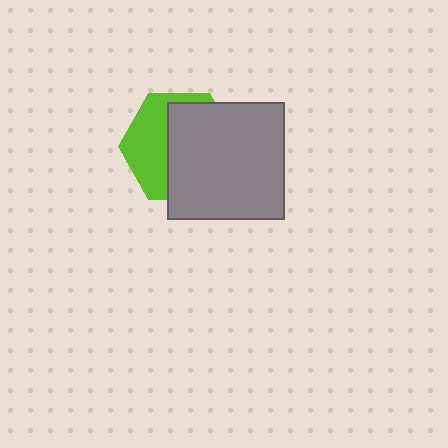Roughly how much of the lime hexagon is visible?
A small part of it is visible (roughly 41%).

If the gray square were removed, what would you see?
You would see the complete lime hexagon.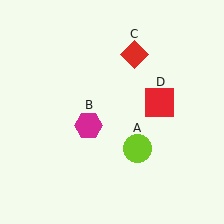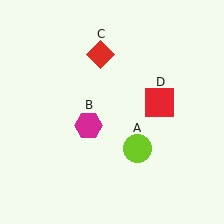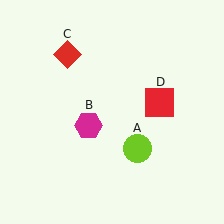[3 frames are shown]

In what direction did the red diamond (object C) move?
The red diamond (object C) moved left.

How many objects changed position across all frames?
1 object changed position: red diamond (object C).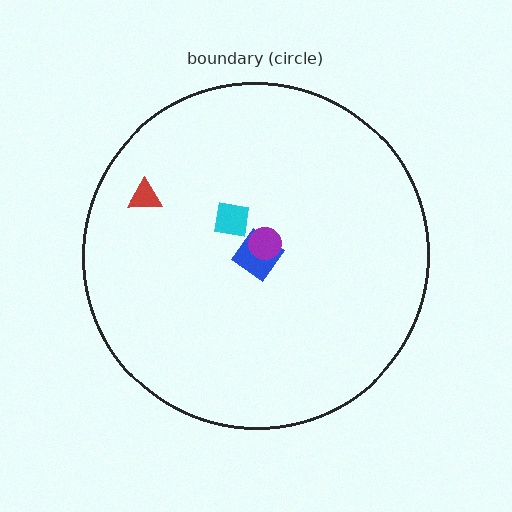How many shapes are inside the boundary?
4 inside, 0 outside.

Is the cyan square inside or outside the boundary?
Inside.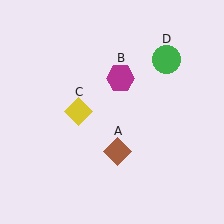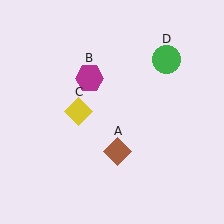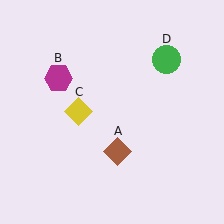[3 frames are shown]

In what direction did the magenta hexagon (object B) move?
The magenta hexagon (object B) moved left.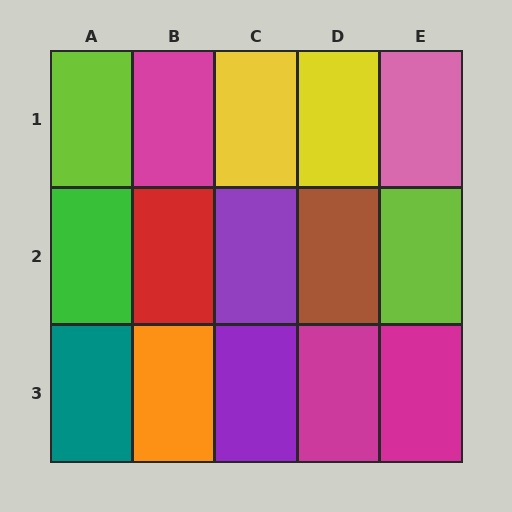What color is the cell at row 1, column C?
Yellow.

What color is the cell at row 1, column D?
Yellow.